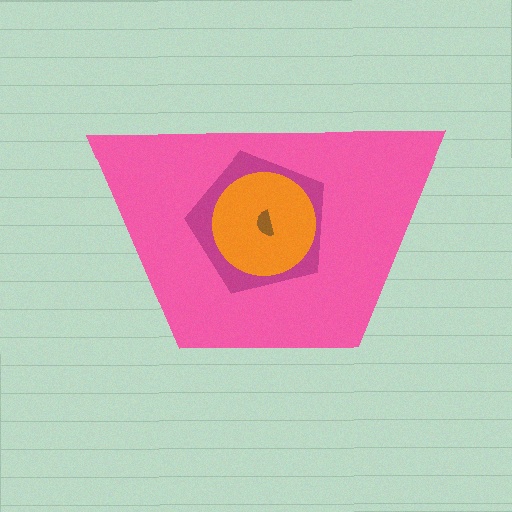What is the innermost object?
The brown semicircle.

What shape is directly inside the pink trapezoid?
The magenta pentagon.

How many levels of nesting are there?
4.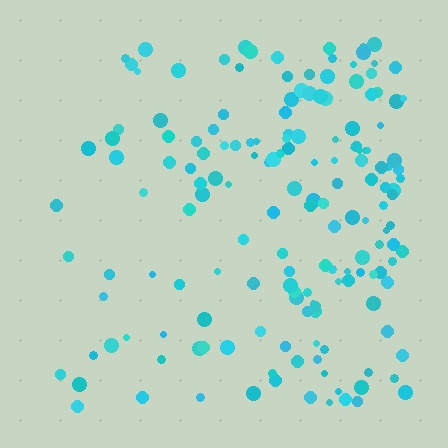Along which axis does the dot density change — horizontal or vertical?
Horizontal.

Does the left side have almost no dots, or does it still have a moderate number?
Still a moderate number, just noticeably fewer than the right.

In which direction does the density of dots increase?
From left to right, with the right side densest.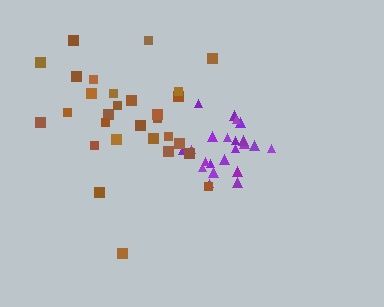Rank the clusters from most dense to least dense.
purple, brown.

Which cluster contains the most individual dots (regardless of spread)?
Brown (29).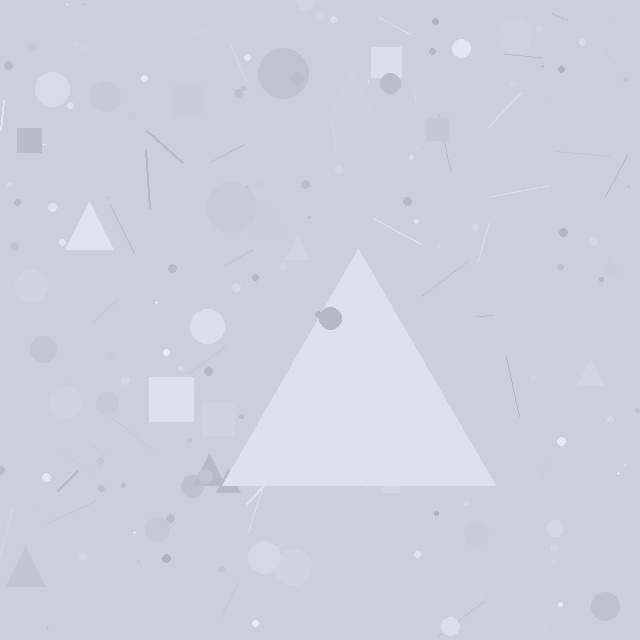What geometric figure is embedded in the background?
A triangle is embedded in the background.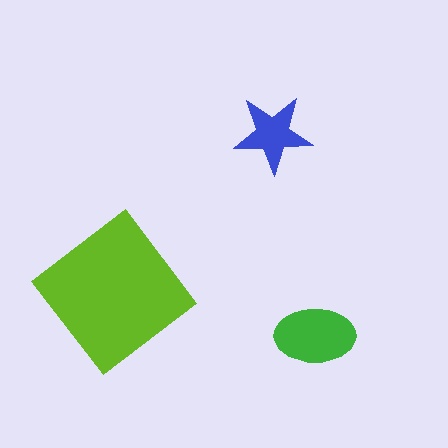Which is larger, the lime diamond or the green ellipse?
The lime diamond.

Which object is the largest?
The lime diamond.